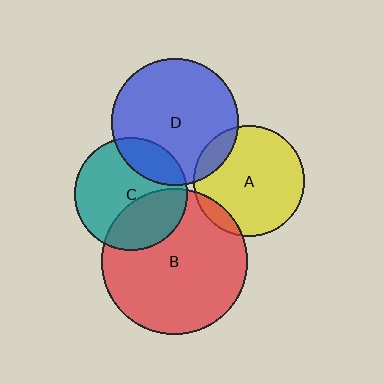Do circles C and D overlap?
Yes.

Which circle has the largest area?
Circle B (red).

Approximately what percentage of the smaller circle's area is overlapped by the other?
Approximately 20%.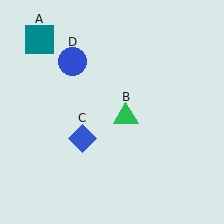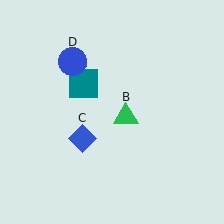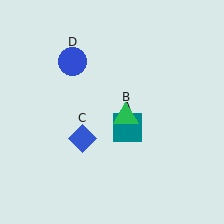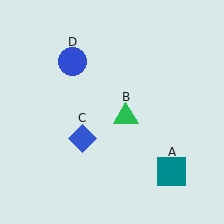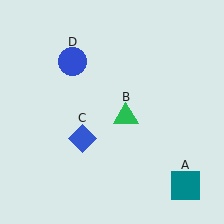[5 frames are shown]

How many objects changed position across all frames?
1 object changed position: teal square (object A).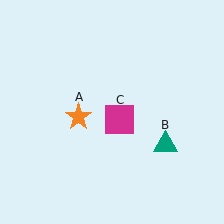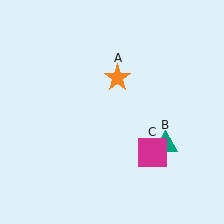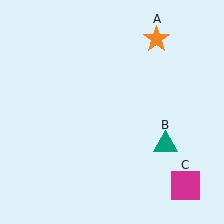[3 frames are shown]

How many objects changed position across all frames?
2 objects changed position: orange star (object A), magenta square (object C).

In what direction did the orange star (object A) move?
The orange star (object A) moved up and to the right.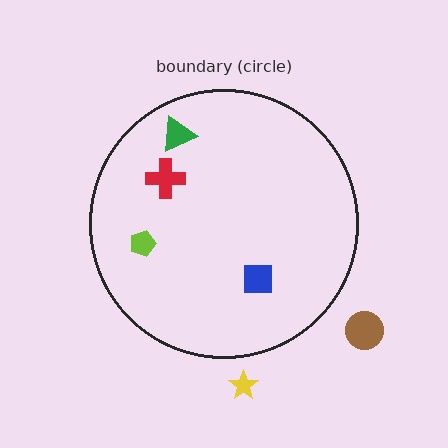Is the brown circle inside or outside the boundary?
Outside.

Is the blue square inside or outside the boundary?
Inside.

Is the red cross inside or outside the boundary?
Inside.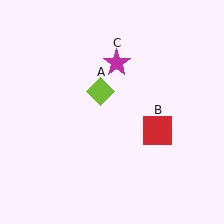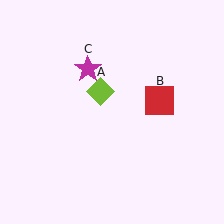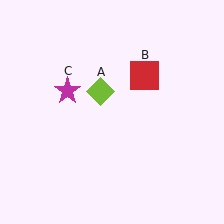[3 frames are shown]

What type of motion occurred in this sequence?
The red square (object B), magenta star (object C) rotated counterclockwise around the center of the scene.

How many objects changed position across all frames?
2 objects changed position: red square (object B), magenta star (object C).